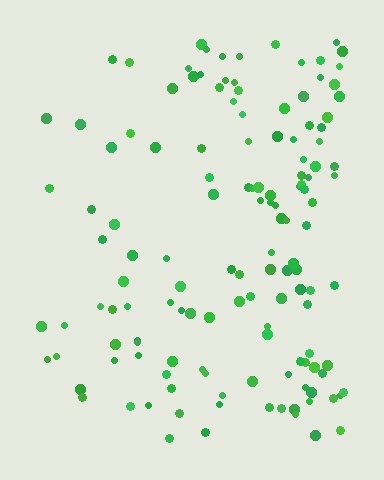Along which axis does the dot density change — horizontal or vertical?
Horizontal.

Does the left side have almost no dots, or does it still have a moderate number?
Still a moderate number, just noticeably fewer than the right.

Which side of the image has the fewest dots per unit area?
The left.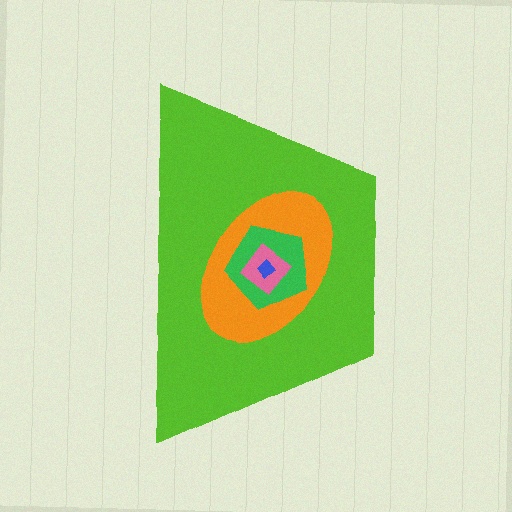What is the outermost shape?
The lime trapezoid.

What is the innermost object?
The blue diamond.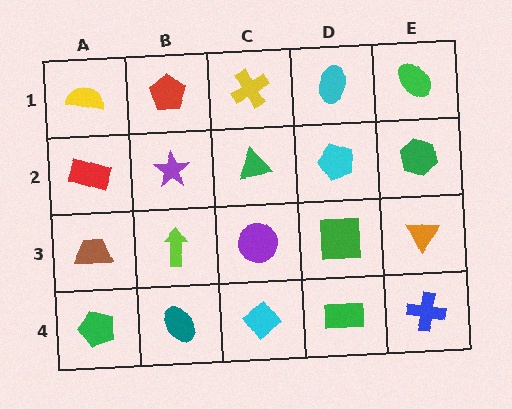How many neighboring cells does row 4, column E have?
2.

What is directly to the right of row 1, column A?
A red pentagon.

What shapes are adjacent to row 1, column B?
A purple star (row 2, column B), a yellow semicircle (row 1, column A), a yellow cross (row 1, column C).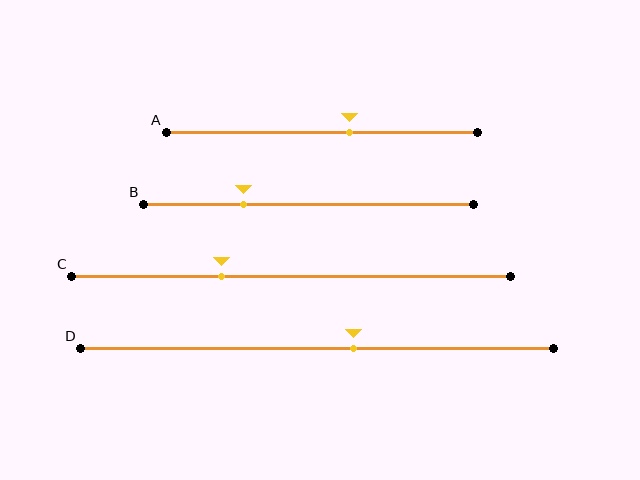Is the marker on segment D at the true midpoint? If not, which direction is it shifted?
No, the marker on segment D is shifted to the right by about 8% of the segment length.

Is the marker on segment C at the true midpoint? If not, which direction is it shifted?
No, the marker on segment C is shifted to the left by about 16% of the segment length.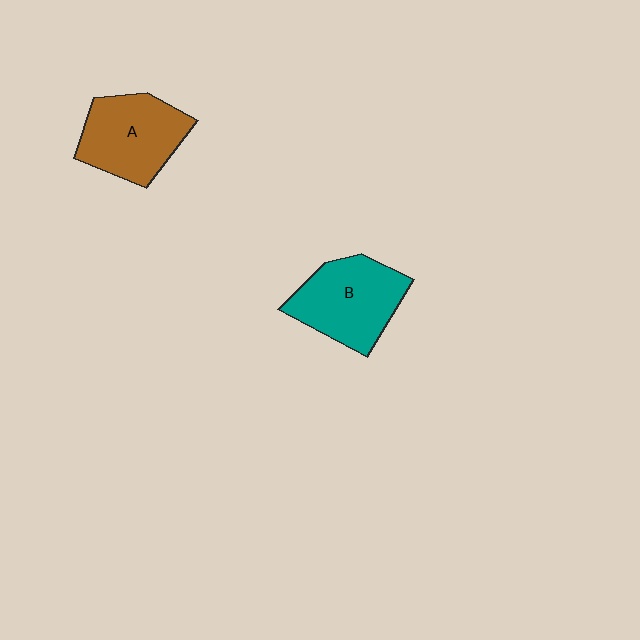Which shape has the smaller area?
Shape A (brown).